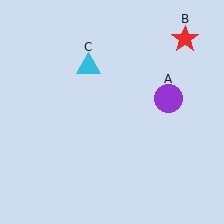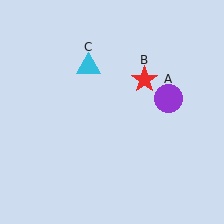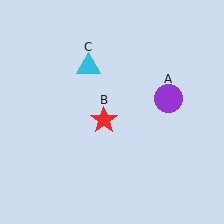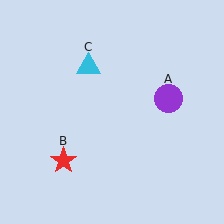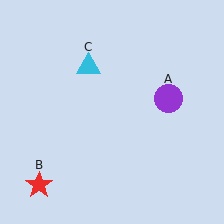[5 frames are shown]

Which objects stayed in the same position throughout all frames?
Purple circle (object A) and cyan triangle (object C) remained stationary.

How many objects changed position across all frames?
1 object changed position: red star (object B).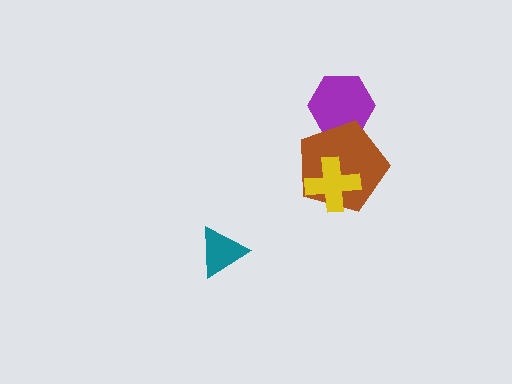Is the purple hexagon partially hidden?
Yes, it is partially covered by another shape.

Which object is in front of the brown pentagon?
The yellow cross is in front of the brown pentagon.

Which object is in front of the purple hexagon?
The brown pentagon is in front of the purple hexagon.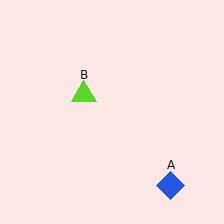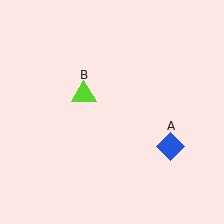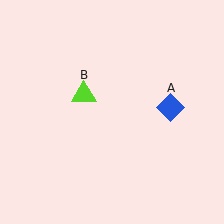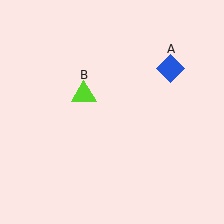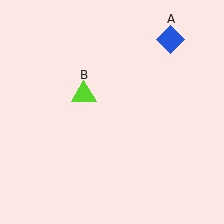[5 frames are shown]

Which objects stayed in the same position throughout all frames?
Lime triangle (object B) remained stationary.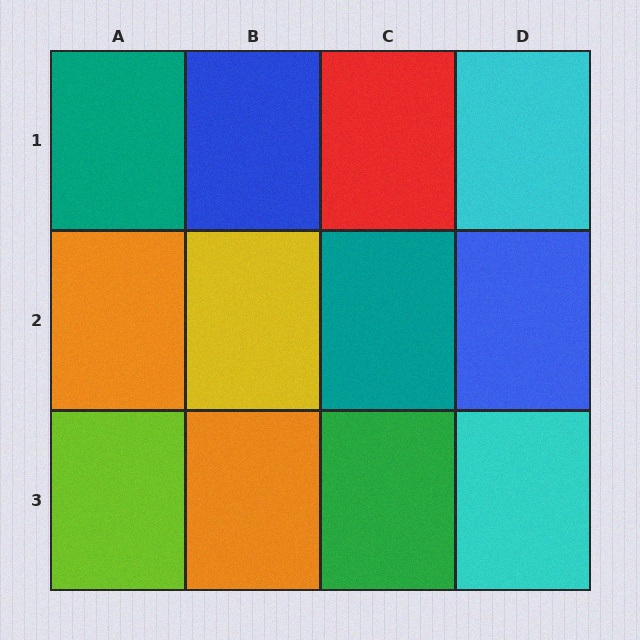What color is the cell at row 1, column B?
Blue.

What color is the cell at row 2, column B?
Yellow.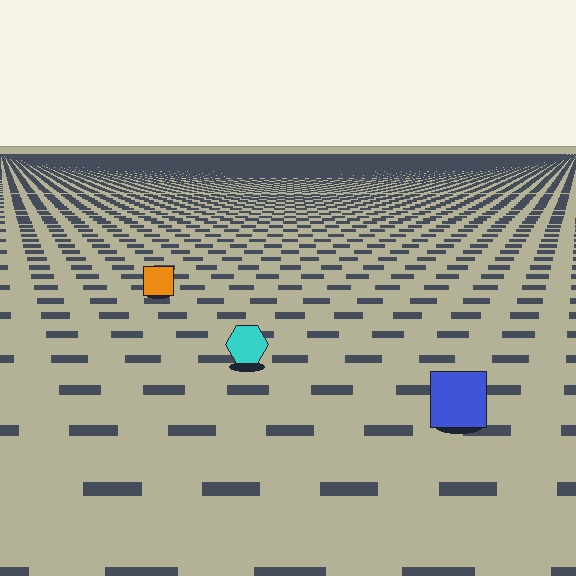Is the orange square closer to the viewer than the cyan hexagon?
No. The cyan hexagon is closer — you can tell from the texture gradient: the ground texture is coarser near it.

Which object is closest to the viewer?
The blue square is closest. The texture marks near it are larger and more spread out.